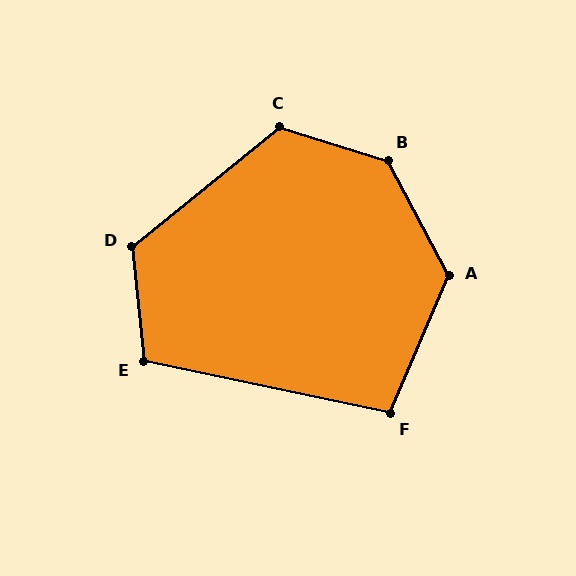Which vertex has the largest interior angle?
B, at approximately 136 degrees.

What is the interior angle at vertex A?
Approximately 129 degrees (obtuse).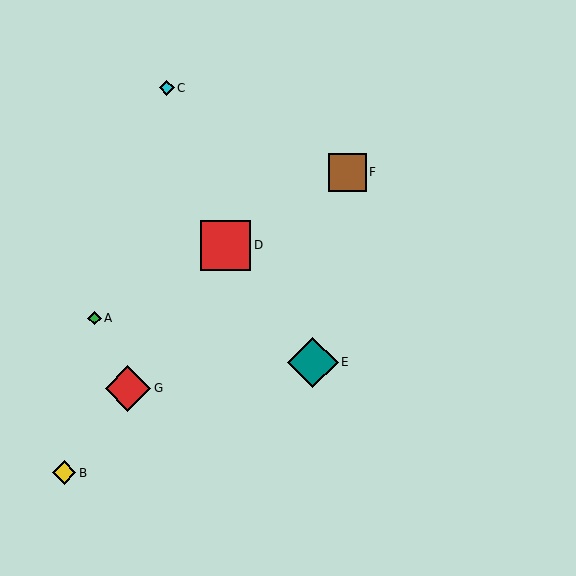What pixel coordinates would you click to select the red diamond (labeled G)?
Click at (128, 388) to select the red diamond G.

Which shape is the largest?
The teal diamond (labeled E) is the largest.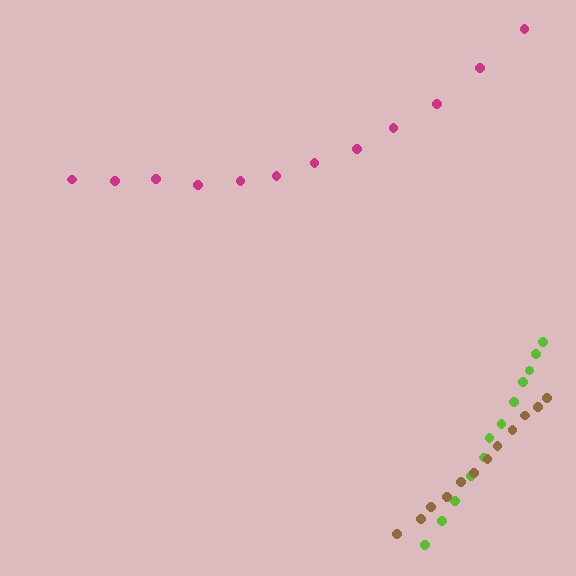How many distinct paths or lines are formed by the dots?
There are 3 distinct paths.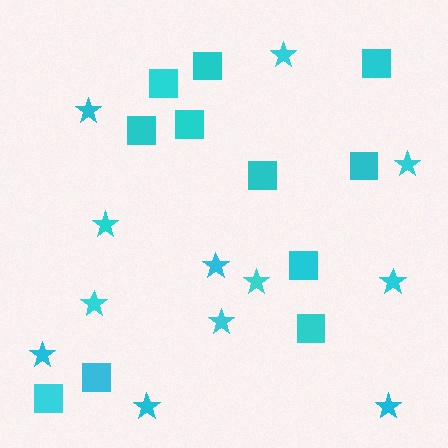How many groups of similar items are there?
There are 2 groups: one group of squares (11) and one group of stars (12).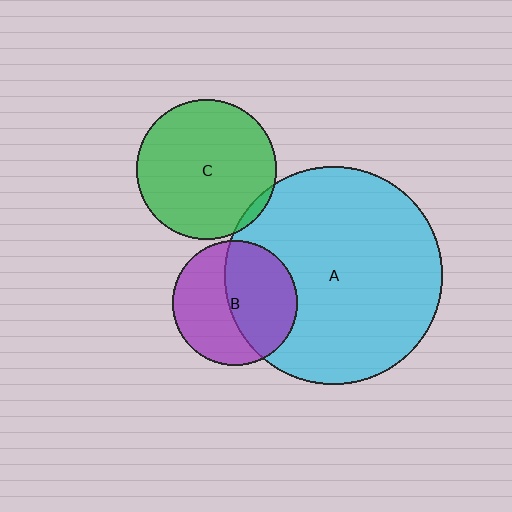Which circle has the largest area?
Circle A (cyan).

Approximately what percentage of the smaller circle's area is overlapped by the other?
Approximately 50%.